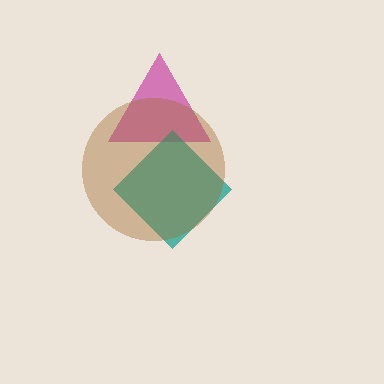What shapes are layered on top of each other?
The layered shapes are: a magenta triangle, a teal diamond, a brown circle.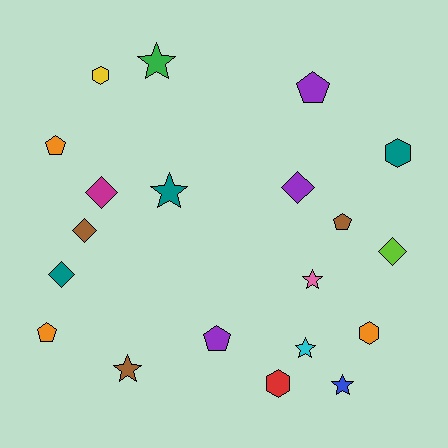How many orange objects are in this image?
There are 3 orange objects.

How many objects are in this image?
There are 20 objects.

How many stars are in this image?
There are 6 stars.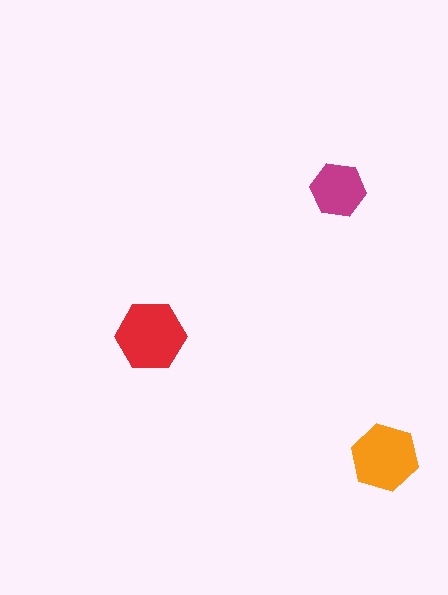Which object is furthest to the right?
The orange hexagon is rightmost.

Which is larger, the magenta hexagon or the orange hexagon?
The orange one.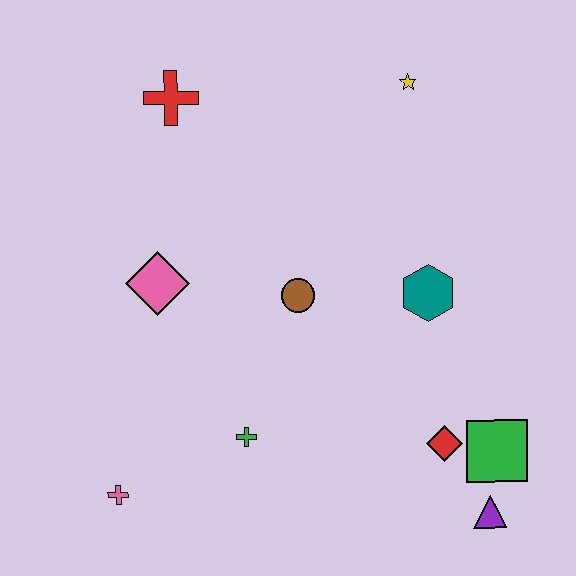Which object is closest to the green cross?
The pink cross is closest to the green cross.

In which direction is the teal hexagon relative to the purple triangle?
The teal hexagon is above the purple triangle.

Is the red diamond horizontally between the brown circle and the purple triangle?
Yes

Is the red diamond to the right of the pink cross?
Yes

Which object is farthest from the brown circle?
The purple triangle is farthest from the brown circle.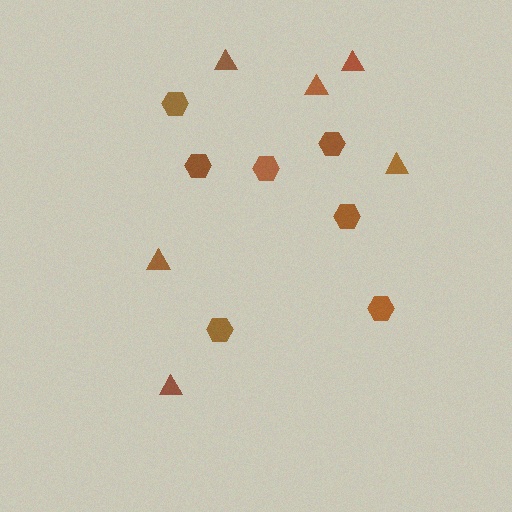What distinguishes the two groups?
There are 2 groups: one group of hexagons (7) and one group of triangles (6).